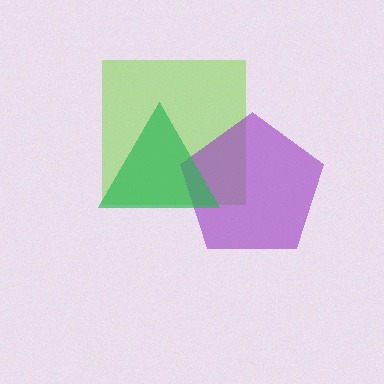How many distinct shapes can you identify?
There are 3 distinct shapes: a lime square, a purple pentagon, a green triangle.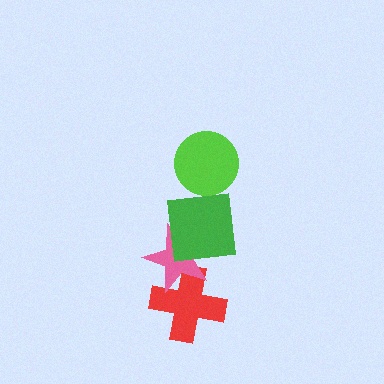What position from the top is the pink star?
The pink star is 3rd from the top.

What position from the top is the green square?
The green square is 2nd from the top.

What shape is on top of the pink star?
The green square is on top of the pink star.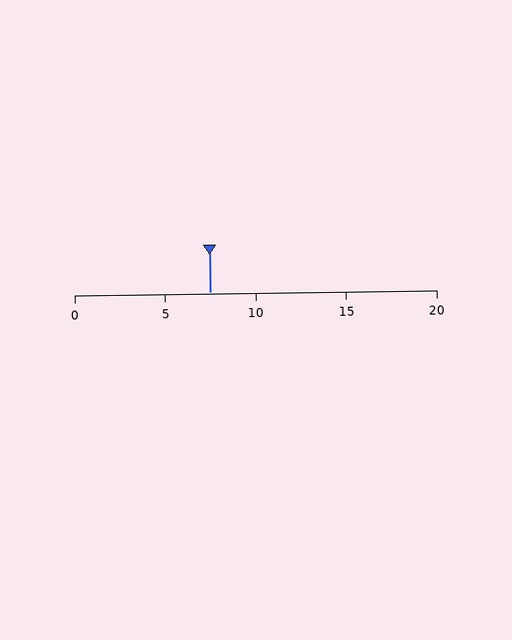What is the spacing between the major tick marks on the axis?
The major ticks are spaced 5 apart.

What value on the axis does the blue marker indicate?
The marker indicates approximately 7.5.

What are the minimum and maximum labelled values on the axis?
The axis runs from 0 to 20.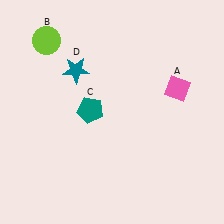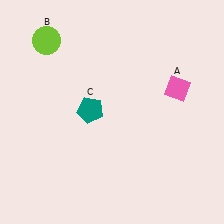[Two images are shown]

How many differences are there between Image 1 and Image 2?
There is 1 difference between the two images.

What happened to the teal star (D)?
The teal star (D) was removed in Image 2. It was in the top-left area of Image 1.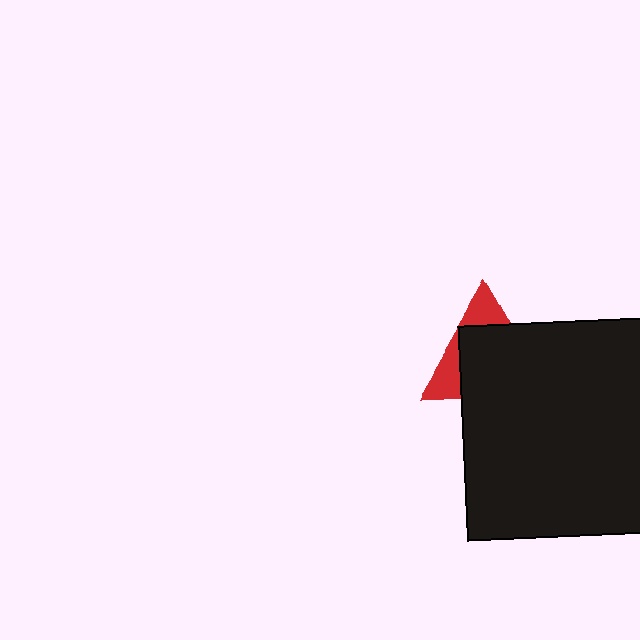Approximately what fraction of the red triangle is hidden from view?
Roughly 67% of the red triangle is hidden behind the black square.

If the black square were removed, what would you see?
You would see the complete red triangle.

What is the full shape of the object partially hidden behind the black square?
The partially hidden object is a red triangle.